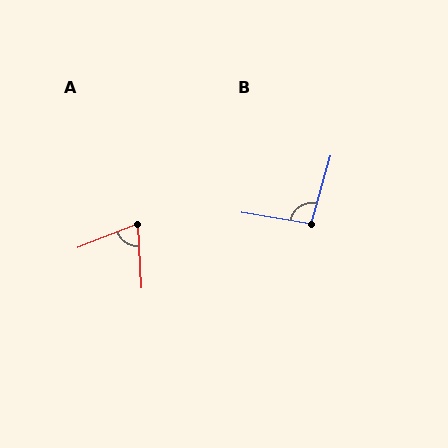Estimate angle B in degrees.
Approximately 96 degrees.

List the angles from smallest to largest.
A (72°), B (96°).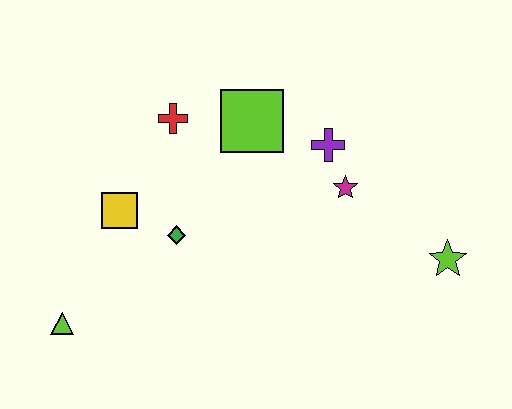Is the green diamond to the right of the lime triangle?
Yes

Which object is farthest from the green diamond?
The lime star is farthest from the green diamond.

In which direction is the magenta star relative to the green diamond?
The magenta star is to the right of the green diamond.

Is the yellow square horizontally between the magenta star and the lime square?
No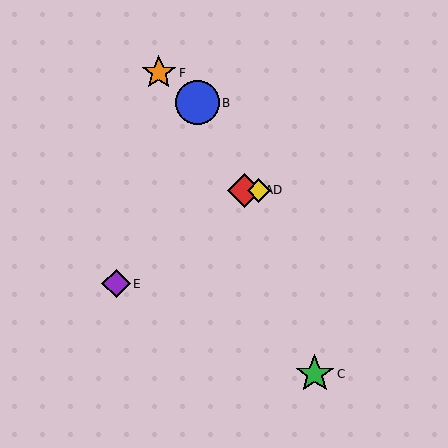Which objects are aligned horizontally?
Objects A, D are aligned horizontally.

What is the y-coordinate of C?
Object C is at y≈374.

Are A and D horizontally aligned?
Yes, both are at y≈190.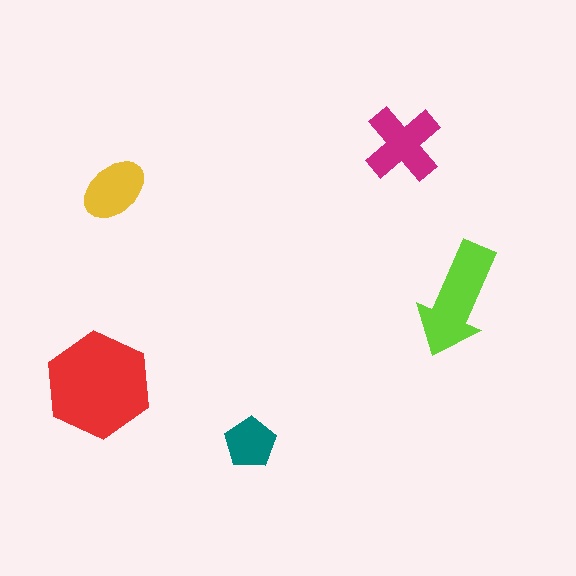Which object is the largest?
The red hexagon.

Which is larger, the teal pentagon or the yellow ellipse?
The yellow ellipse.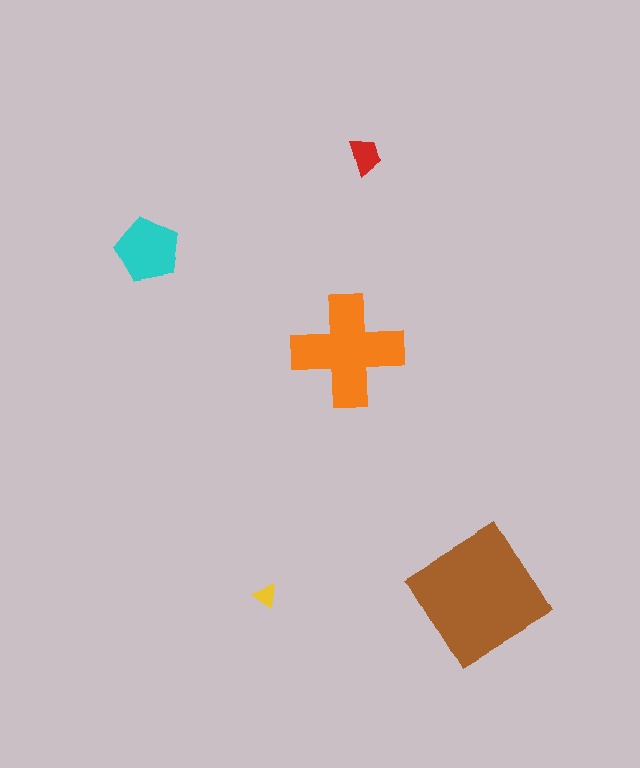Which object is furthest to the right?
The brown diamond is rightmost.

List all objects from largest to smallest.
The brown diamond, the orange cross, the cyan pentagon, the red trapezoid, the yellow triangle.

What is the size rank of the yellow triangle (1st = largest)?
5th.